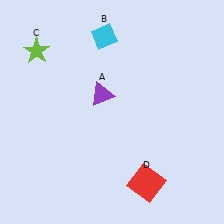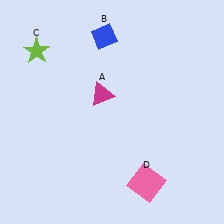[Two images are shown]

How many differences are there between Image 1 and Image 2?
There are 3 differences between the two images.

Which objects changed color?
A changed from purple to magenta. B changed from cyan to blue. D changed from red to pink.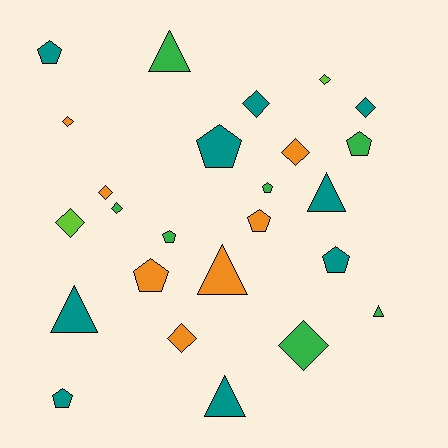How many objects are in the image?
There are 25 objects.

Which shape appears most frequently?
Diamond, with 10 objects.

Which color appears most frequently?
Teal, with 9 objects.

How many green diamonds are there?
There are 2 green diamonds.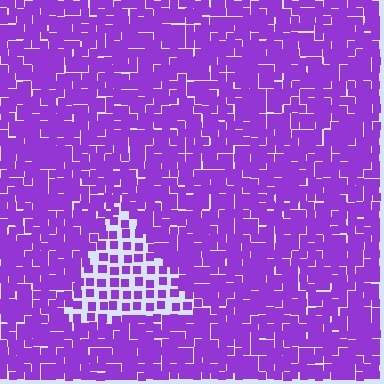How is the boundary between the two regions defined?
The boundary is defined by a change in element density (approximately 2.2x ratio). All elements are the same color, size, and shape.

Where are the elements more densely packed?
The elements are more densely packed outside the triangle boundary.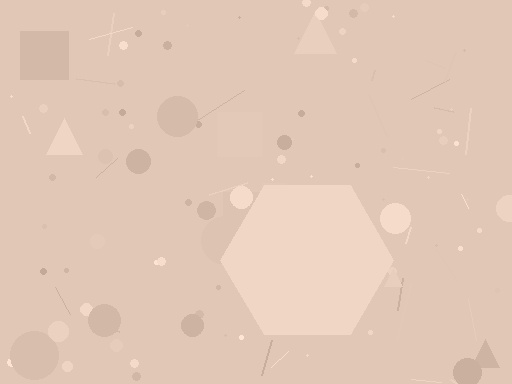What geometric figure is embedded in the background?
A hexagon is embedded in the background.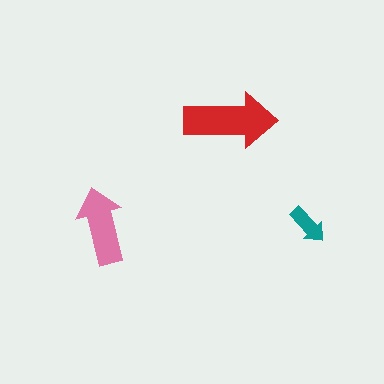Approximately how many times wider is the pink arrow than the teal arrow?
About 2 times wider.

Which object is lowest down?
The teal arrow is bottommost.